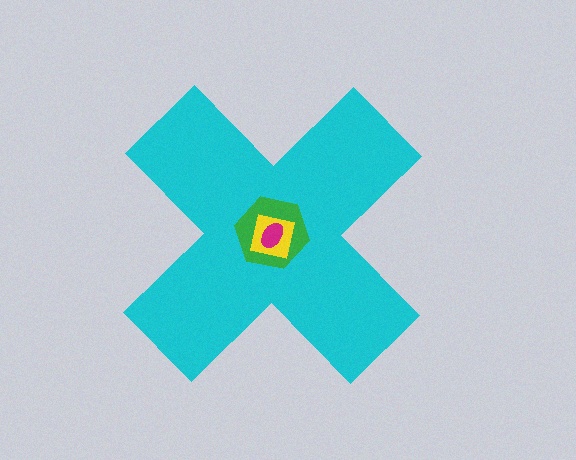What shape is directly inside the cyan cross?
The green hexagon.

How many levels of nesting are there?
4.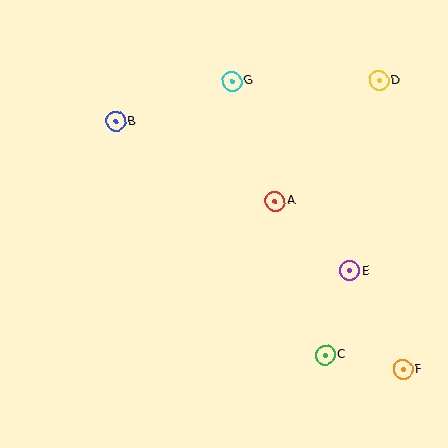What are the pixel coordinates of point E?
Point E is at (350, 271).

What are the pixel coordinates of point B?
Point B is at (116, 121).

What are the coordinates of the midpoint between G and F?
The midpoint between G and F is at (317, 225).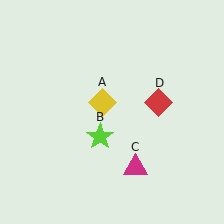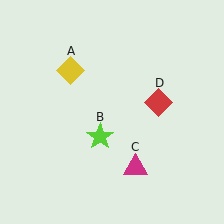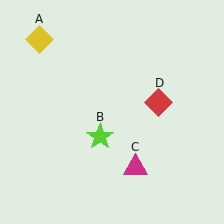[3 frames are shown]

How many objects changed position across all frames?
1 object changed position: yellow diamond (object A).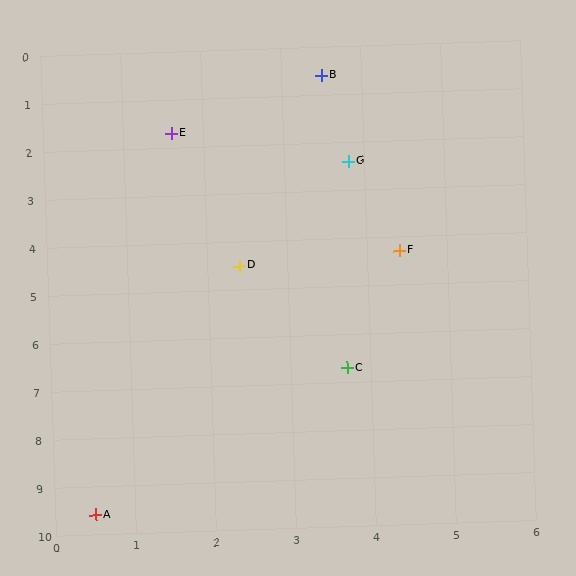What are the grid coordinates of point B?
Point B is at approximately (3.5, 0.6).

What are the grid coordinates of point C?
Point C is at approximately (3.7, 6.7).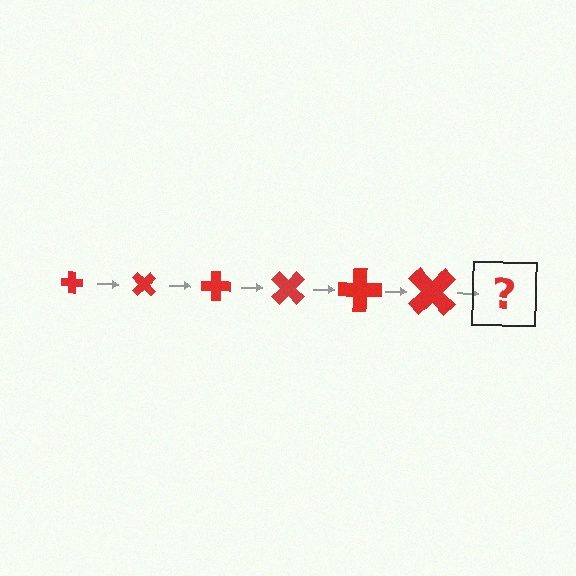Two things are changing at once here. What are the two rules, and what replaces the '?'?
The two rules are that the cross grows larger each step and it rotates 45 degrees each step. The '?' should be a cross, larger than the previous one and rotated 270 degrees from the start.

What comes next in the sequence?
The next element should be a cross, larger than the previous one and rotated 270 degrees from the start.